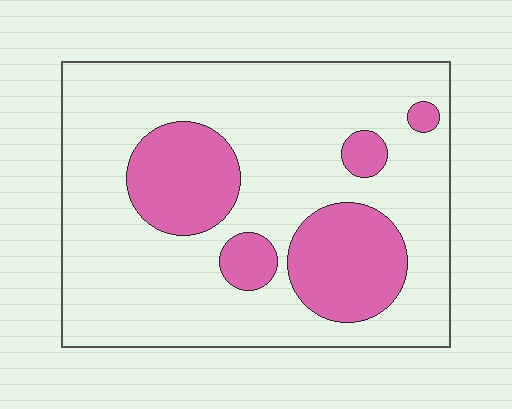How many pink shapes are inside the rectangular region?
5.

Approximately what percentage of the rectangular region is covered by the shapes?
Approximately 25%.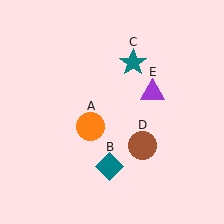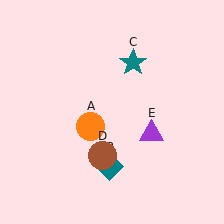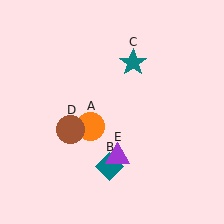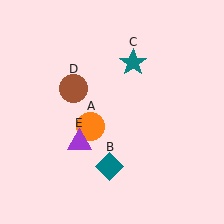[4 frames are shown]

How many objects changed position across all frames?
2 objects changed position: brown circle (object D), purple triangle (object E).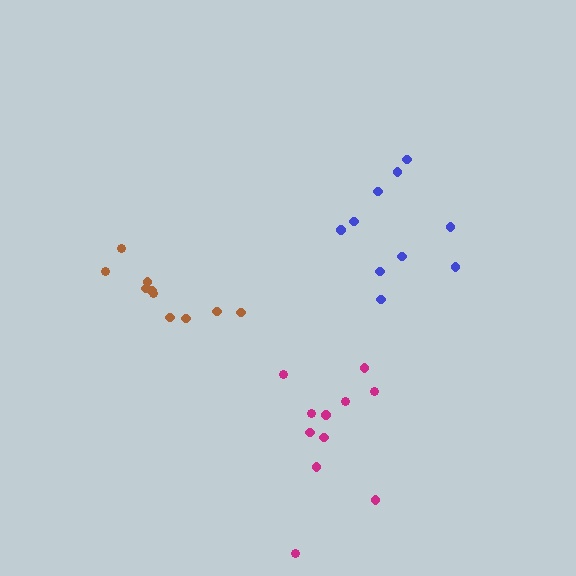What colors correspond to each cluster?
The clusters are colored: magenta, blue, brown.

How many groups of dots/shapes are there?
There are 3 groups.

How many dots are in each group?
Group 1: 11 dots, Group 2: 10 dots, Group 3: 10 dots (31 total).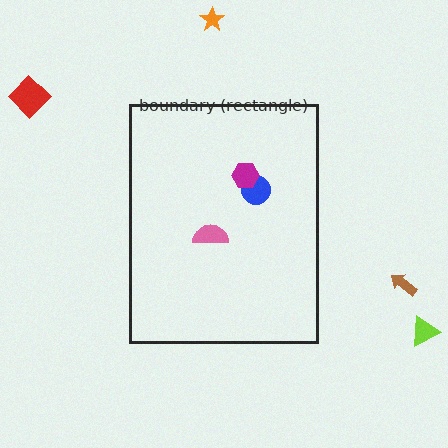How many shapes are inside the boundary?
3 inside, 4 outside.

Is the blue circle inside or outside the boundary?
Inside.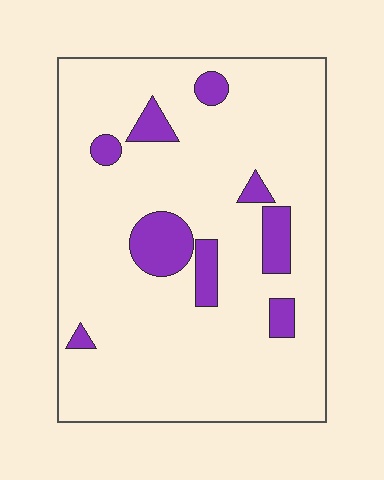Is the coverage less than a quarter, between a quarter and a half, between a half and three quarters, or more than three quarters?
Less than a quarter.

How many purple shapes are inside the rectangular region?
9.